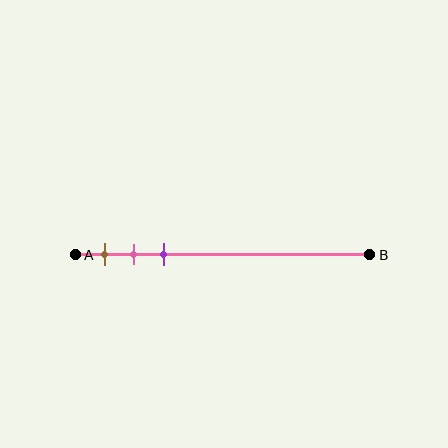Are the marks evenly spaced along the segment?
Yes, the marks are approximately evenly spaced.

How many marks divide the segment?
There are 3 marks dividing the segment.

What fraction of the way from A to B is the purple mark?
The purple mark is approximately 30% (0.3) of the way from A to B.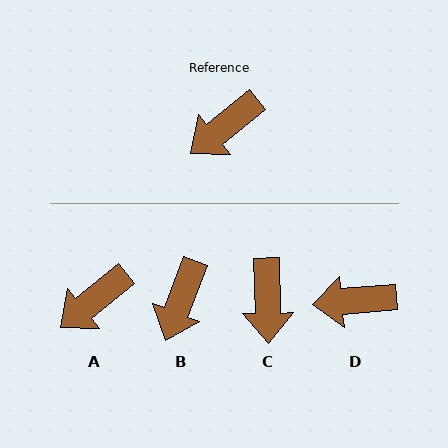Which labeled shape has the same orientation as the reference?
A.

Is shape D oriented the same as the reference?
No, it is off by about 34 degrees.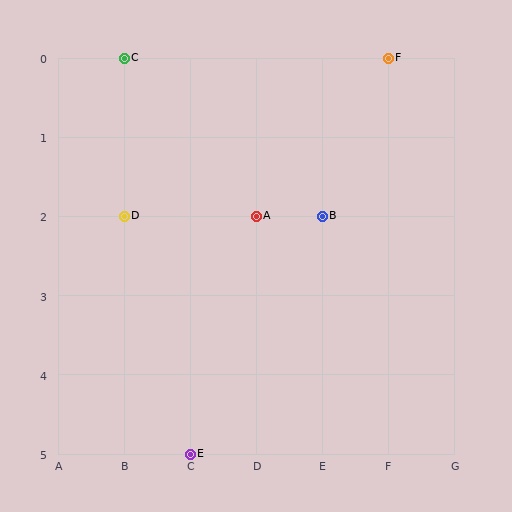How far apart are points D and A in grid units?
Points D and A are 2 columns apart.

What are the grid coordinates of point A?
Point A is at grid coordinates (D, 2).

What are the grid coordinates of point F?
Point F is at grid coordinates (F, 0).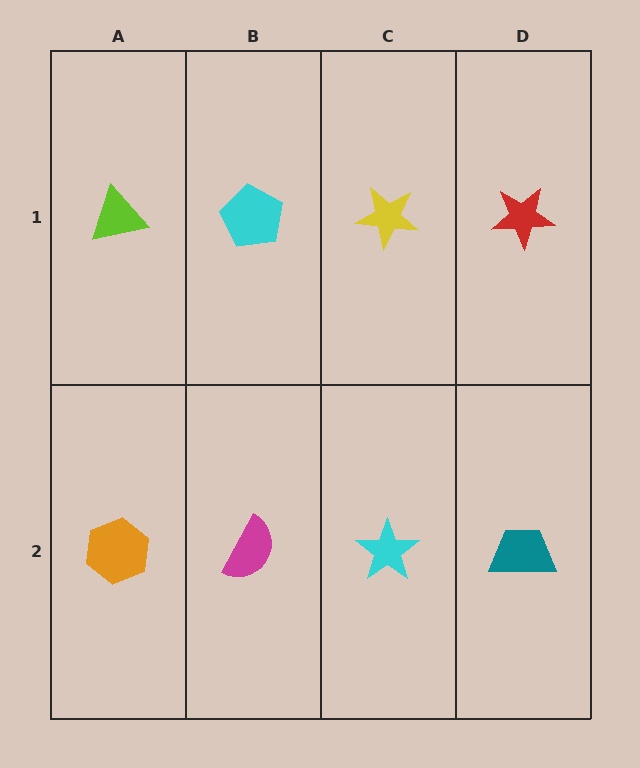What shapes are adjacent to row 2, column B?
A cyan pentagon (row 1, column B), an orange hexagon (row 2, column A), a cyan star (row 2, column C).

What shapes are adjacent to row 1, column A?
An orange hexagon (row 2, column A), a cyan pentagon (row 1, column B).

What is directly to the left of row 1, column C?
A cyan pentagon.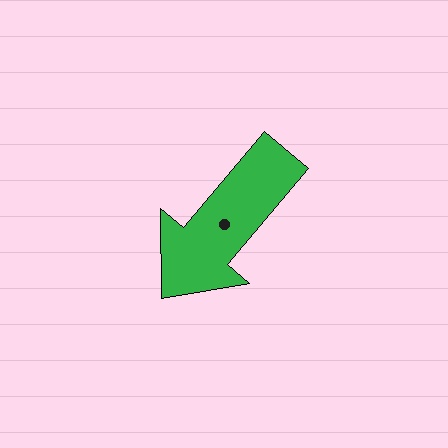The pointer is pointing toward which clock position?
Roughly 7 o'clock.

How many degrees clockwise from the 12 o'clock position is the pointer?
Approximately 220 degrees.